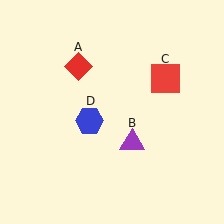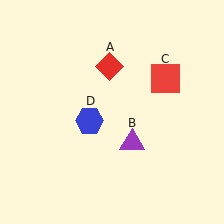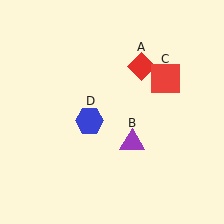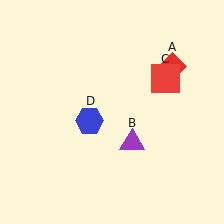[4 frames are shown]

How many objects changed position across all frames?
1 object changed position: red diamond (object A).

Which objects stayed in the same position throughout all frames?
Purple triangle (object B) and red square (object C) and blue hexagon (object D) remained stationary.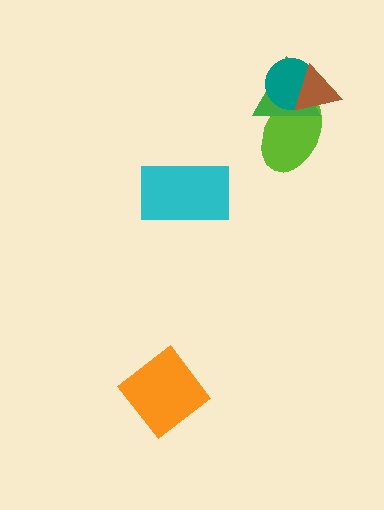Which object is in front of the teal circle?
The brown triangle is in front of the teal circle.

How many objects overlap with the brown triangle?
3 objects overlap with the brown triangle.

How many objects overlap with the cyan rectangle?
0 objects overlap with the cyan rectangle.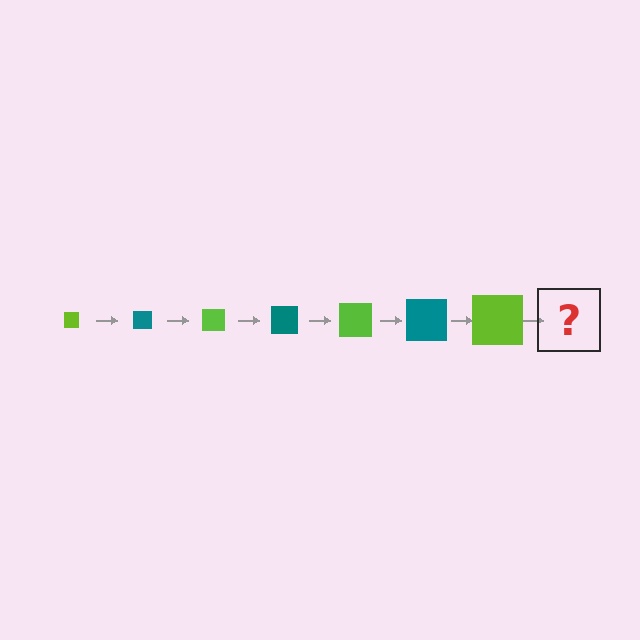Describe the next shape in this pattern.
It should be a teal square, larger than the previous one.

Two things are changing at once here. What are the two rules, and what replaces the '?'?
The two rules are that the square grows larger each step and the color cycles through lime and teal. The '?' should be a teal square, larger than the previous one.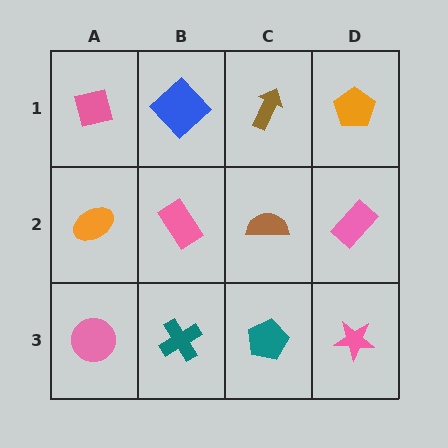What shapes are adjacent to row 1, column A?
An orange ellipse (row 2, column A), a blue diamond (row 1, column B).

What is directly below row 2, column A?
A pink circle.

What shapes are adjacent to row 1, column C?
A brown semicircle (row 2, column C), a blue diamond (row 1, column B), an orange pentagon (row 1, column D).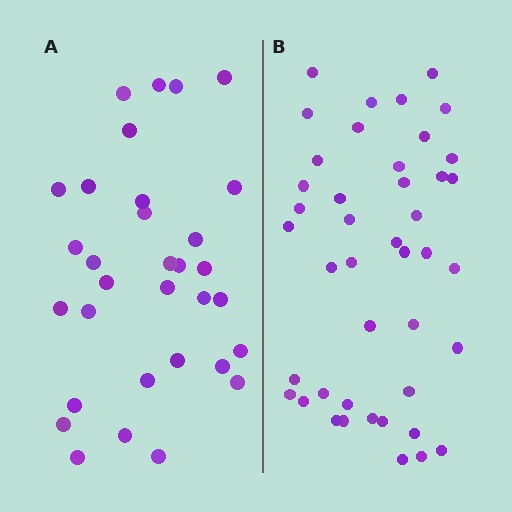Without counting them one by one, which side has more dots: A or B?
Region B (the right region) has more dots.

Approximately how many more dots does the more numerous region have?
Region B has roughly 12 or so more dots than region A.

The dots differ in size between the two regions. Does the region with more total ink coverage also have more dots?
No. Region A has more total ink coverage because its dots are larger, but region B actually contains more individual dots. Total area can be misleading — the number of items is what matters here.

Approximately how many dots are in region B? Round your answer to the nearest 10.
About 40 dots. (The exact count is 43, which rounds to 40.)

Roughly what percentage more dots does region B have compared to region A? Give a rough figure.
About 35% more.